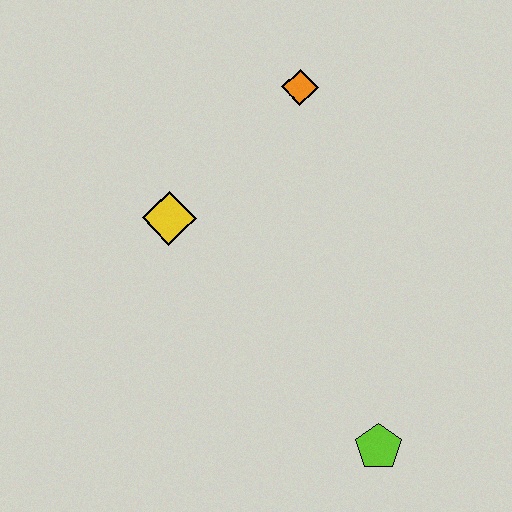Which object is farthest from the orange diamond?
The lime pentagon is farthest from the orange diamond.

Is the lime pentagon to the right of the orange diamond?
Yes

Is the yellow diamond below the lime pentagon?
No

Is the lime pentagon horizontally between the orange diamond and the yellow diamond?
No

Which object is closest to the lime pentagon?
The yellow diamond is closest to the lime pentagon.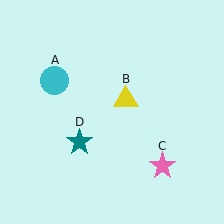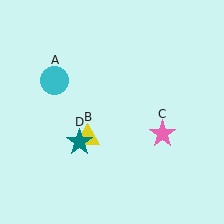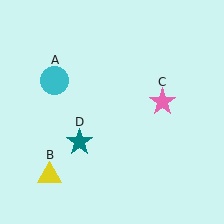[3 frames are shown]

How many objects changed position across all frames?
2 objects changed position: yellow triangle (object B), pink star (object C).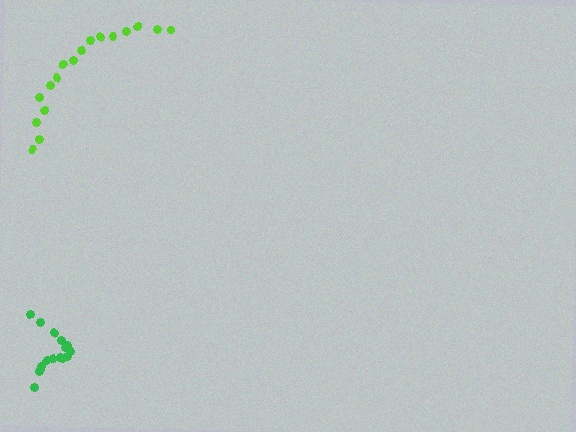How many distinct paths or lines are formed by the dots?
There are 2 distinct paths.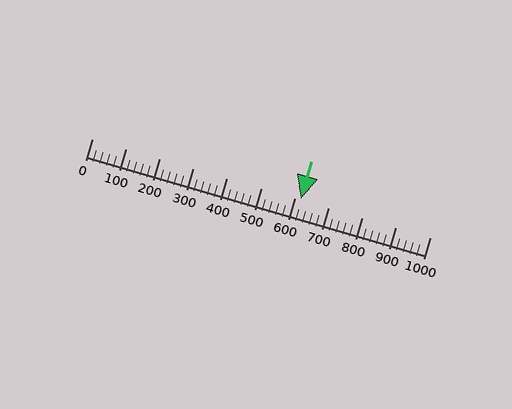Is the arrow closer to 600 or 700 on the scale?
The arrow is closer to 600.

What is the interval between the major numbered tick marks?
The major tick marks are spaced 100 units apart.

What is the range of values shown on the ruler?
The ruler shows values from 0 to 1000.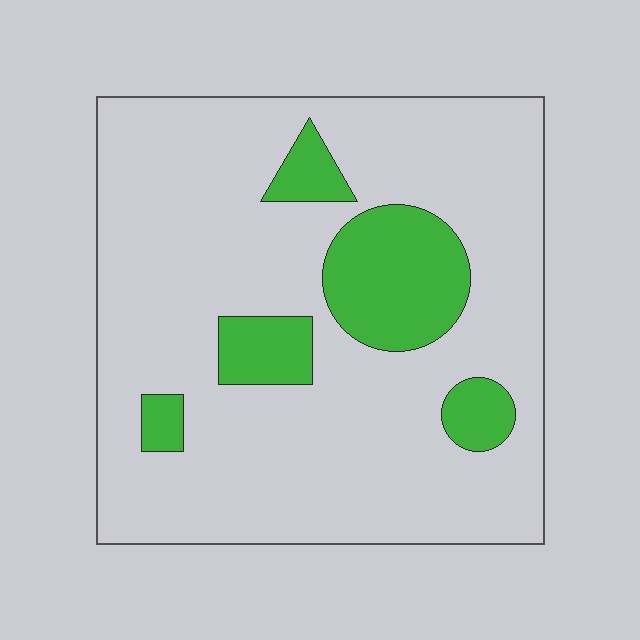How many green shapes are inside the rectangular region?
5.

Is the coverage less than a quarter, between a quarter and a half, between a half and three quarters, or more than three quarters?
Less than a quarter.